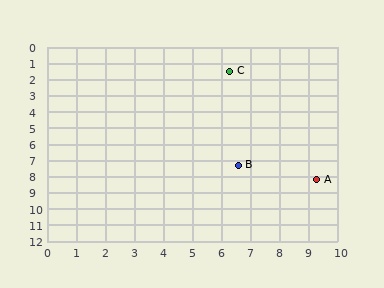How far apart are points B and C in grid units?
Points B and C are about 5.8 grid units apart.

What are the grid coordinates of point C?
Point C is at approximately (6.3, 1.5).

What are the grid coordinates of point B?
Point B is at approximately (6.6, 7.3).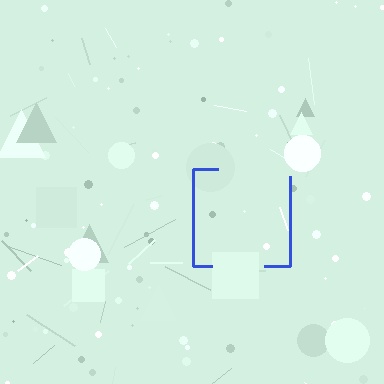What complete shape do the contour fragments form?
The contour fragments form a square.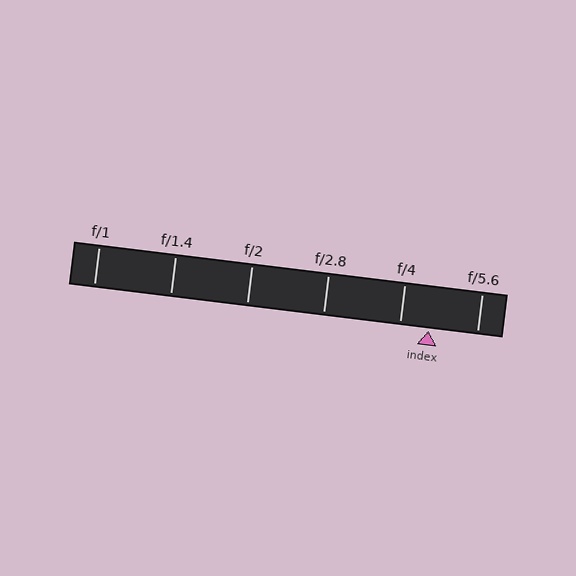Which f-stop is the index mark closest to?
The index mark is closest to f/4.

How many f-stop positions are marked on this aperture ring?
There are 6 f-stop positions marked.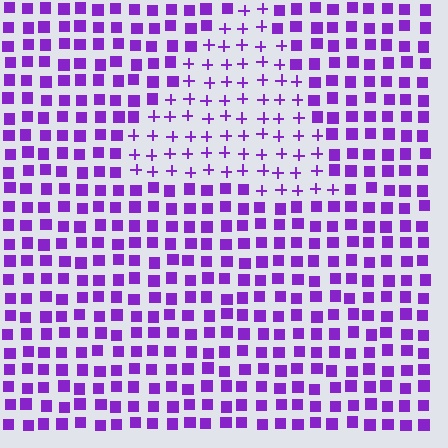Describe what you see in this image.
The image is filled with small purple elements arranged in a uniform grid. A triangle-shaped region contains plus signs, while the surrounding area contains squares. The boundary is defined purely by the change in element shape.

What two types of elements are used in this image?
The image uses plus signs inside the triangle region and squares outside it.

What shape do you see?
I see a triangle.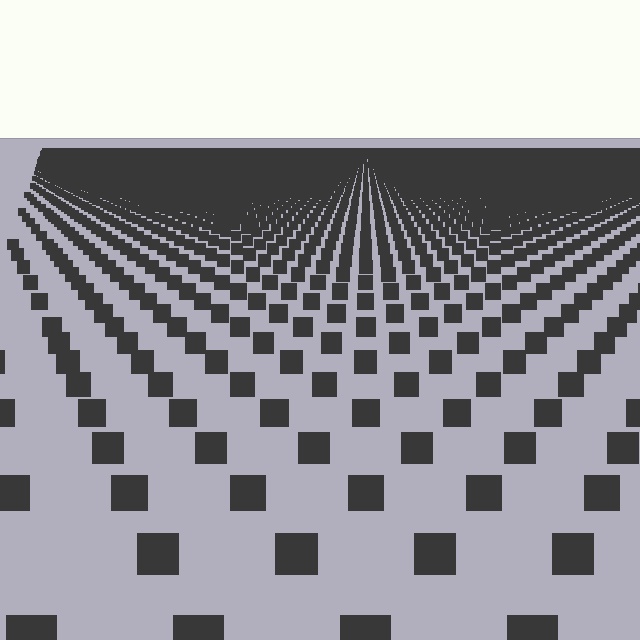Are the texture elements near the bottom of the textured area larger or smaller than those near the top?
Larger. Near the bottom, elements are closer to the viewer and appear at a bigger on-screen size.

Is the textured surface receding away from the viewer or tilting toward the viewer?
The surface is receding away from the viewer. Texture elements get smaller and denser toward the top.